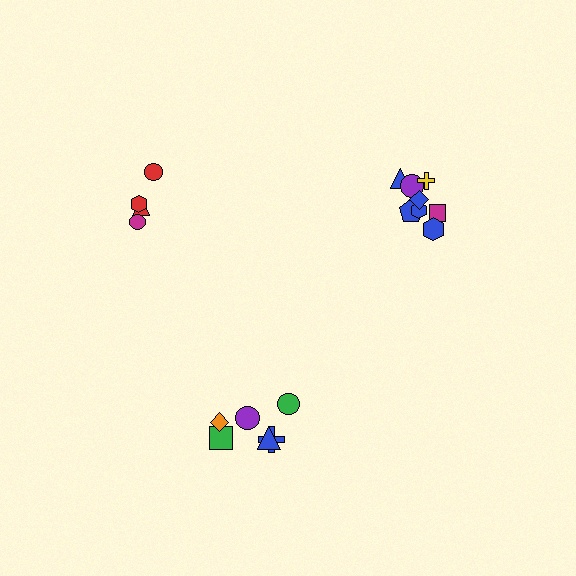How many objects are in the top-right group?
There are 8 objects.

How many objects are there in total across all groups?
There are 18 objects.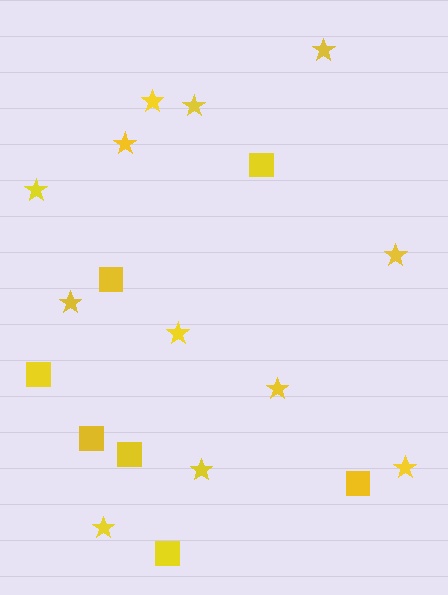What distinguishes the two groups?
There are 2 groups: one group of squares (7) and one group of stars (12).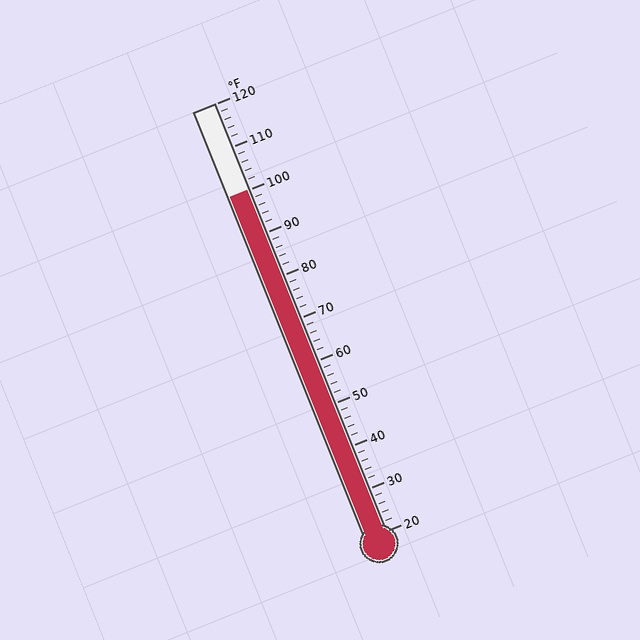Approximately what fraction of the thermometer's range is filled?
The thermometer is filled to approximately 80% of its range.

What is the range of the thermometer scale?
The thermometer scale ranges from 20°F to 120°F.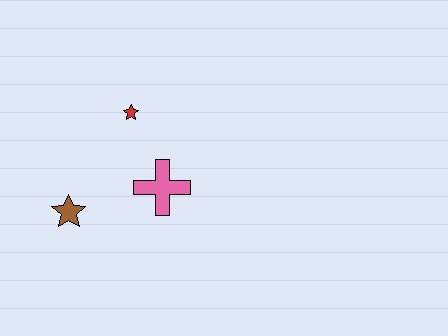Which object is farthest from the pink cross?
The brown star is farthest from the pink cross.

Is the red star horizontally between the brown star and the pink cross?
Yes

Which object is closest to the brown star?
The pink cross is closest to the brown star.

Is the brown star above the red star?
No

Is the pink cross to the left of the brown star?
No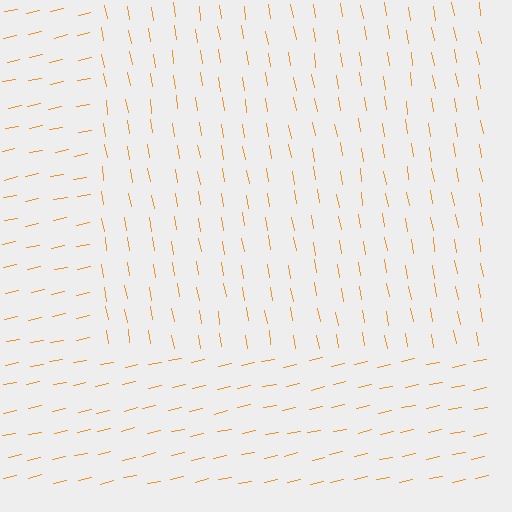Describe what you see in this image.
The image is filled with small orange line segments. A rectangle region in the image has lines oriented differently from the surrounding lines, creating a visible texture boundary.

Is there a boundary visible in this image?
Yes, there is a texture boundary formed by a change in line orientation.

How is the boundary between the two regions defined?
The boundary is defined purely by a change in line orientation (approximately 88 degrees difference). All lines are the same color and thickness.